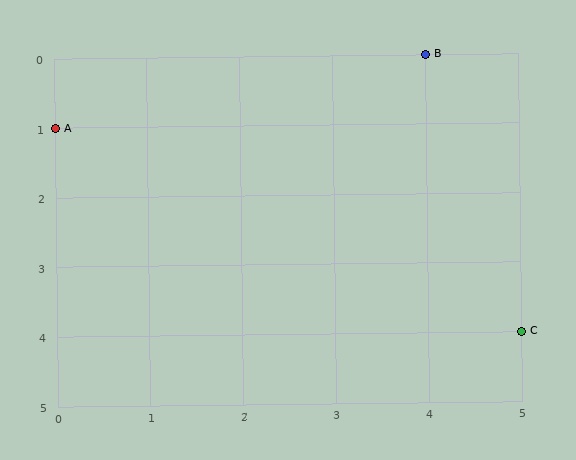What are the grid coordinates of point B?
Point B is at grid coordinates (4, 0).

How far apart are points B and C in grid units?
Points B and C are 1 column and 4 rows apart (about 4.1 grid units diagonally).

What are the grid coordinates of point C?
Point C is at grid coordinates (5, 4).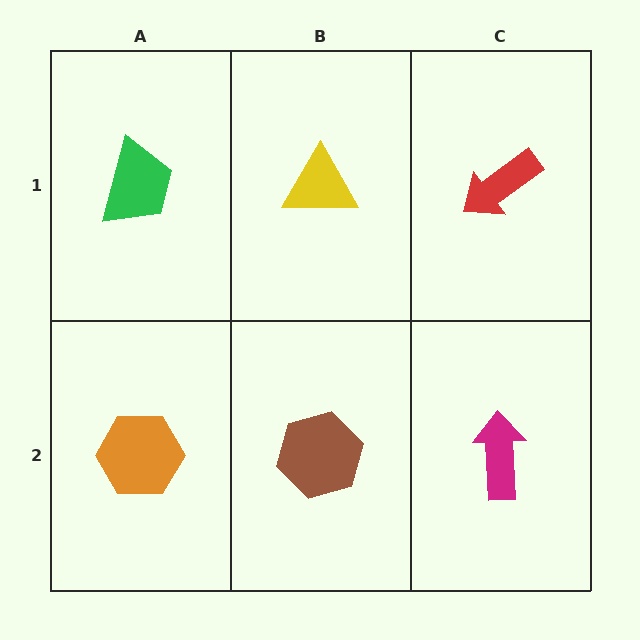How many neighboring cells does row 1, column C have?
2.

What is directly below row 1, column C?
A magenta arrow.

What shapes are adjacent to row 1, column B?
A brown hexagon (row 2, column B), a green trapezoid (row 1, column A), a red arrow (row 1, column C).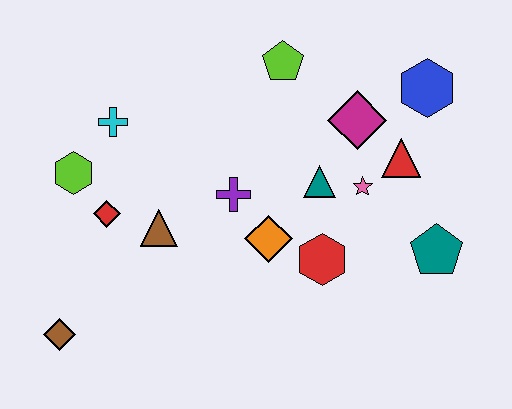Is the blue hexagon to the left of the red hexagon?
No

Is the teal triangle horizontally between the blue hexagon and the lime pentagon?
Yes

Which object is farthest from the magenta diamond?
The brown diamond is farthest from the magenta diamond.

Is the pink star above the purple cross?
Yes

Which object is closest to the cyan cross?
The lime hexagon is closest to the cyan cross.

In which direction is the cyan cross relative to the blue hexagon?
The cyan cross is to the left of the blue hexagon.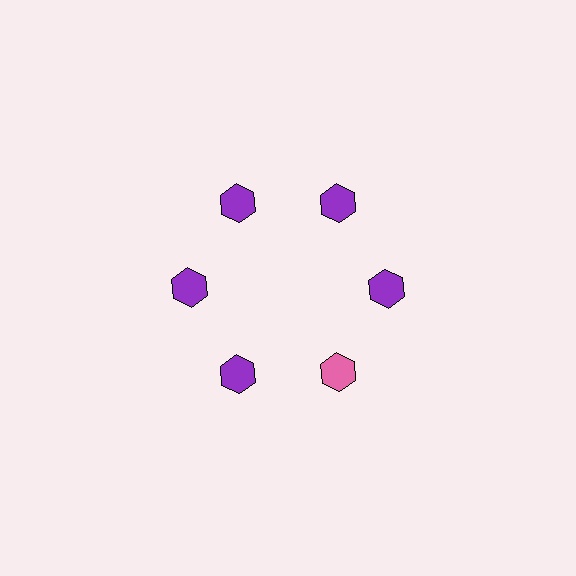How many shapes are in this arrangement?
There are 6 shapes arranged in a ring pattern.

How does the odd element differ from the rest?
It has a different color: pink instead of purple.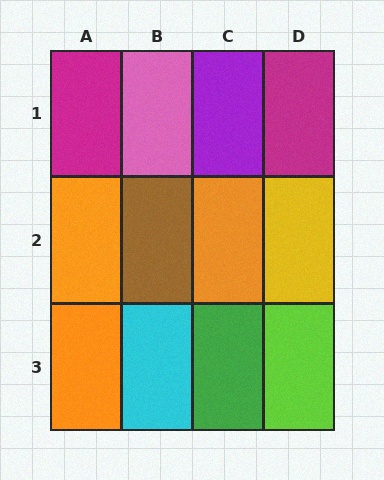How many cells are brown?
1 cell is brown.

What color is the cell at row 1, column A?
Magenta.